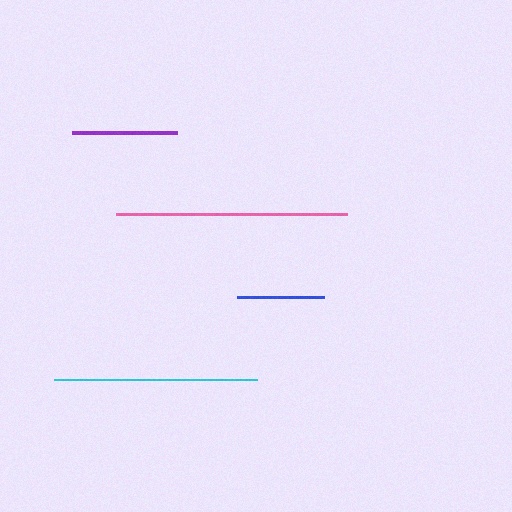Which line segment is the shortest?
The blue line is the shortest at approximately 88 pixels.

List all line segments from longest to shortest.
From longest to shortest: pink, cyan, purple, blue.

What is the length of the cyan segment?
The cyan segment is approximately 203 pixels long.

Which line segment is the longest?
The pink line is the longest at approximately 231 pixels.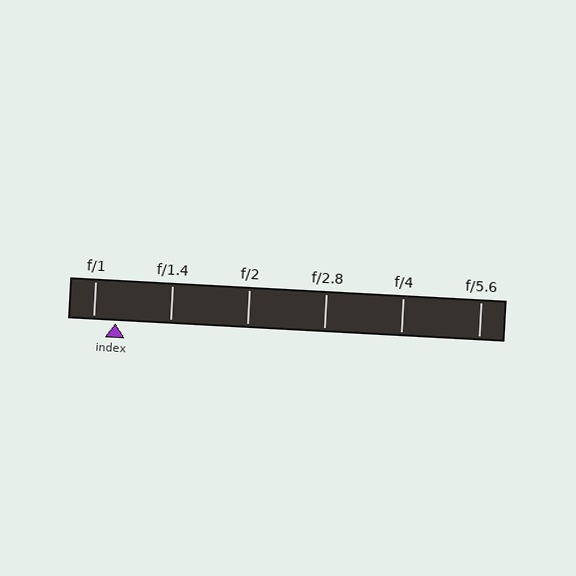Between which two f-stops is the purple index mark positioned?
The index mark is between f/1 and f/1.4.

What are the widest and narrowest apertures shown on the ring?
The widest aperture shown is f/1 and the narrowest is f/5.6.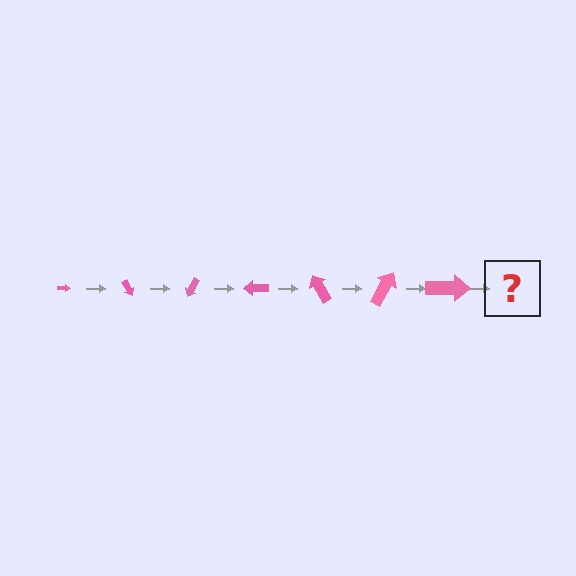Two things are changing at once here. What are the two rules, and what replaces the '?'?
The two rules are that the arrow grows larger each step and it rotates 60 degrees each step. The '?' should be an arrow, larger than the previous one and rotated 420 degrees from the start.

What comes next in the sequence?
The next element should be an arrow, larger than the previous one and rotated 420 degrees from the start.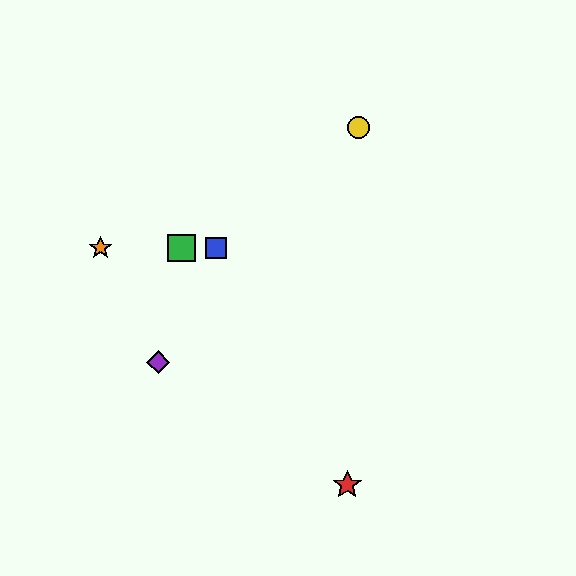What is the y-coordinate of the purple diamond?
The purple diamond is at y≈362.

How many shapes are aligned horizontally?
3 shapes (the blue square, the green square, the orange star) are aligned horizontally.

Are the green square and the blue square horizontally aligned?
Yes, both are at y≈248.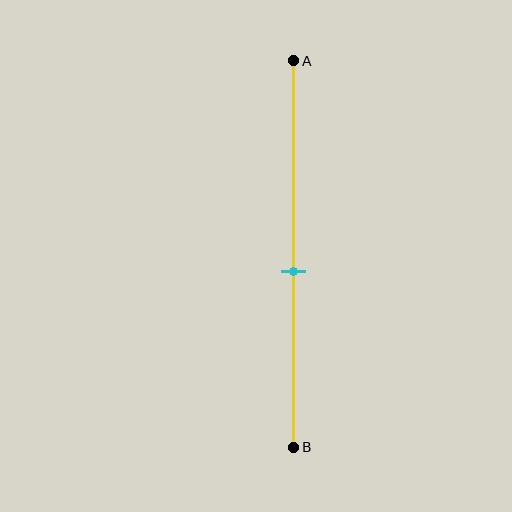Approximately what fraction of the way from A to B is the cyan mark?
The cyan mark is approximately 55% of the way from A to B.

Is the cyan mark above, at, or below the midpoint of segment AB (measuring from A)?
The cyan mark is below the midpoint of segment AB.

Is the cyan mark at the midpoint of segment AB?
No, the mark is at about 55% from A, not at the 50% midpoint.